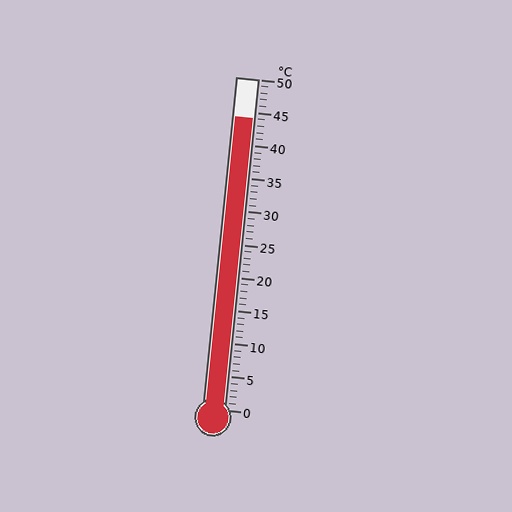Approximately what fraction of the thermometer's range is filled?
The thermometer is filled to approximately 90% of its range.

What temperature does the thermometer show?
The thermometer shows approximately 44°C.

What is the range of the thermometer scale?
The thermometer scale ranges from 0°C to 50°C.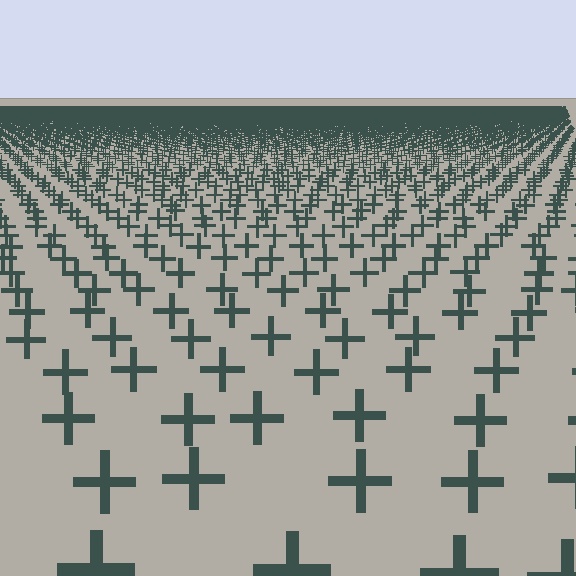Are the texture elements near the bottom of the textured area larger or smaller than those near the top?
Larger. Near the bottom, elements are closer to the viewer and appear at a bigger on-screen size.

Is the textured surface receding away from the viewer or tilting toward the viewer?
The surface is receding away from the viewer. Texture elements get smaller and denser toward the top.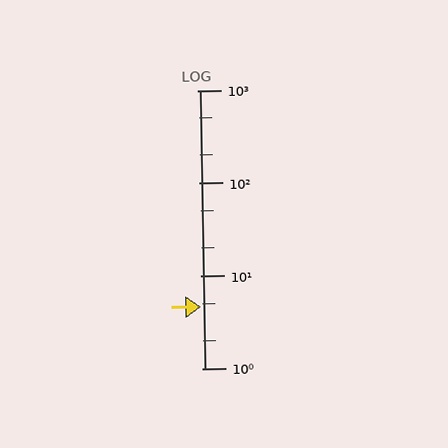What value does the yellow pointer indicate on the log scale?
The pointer indicates approximately 4.6.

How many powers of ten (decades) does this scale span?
The scale spans 3 decades, from 1 to 1000.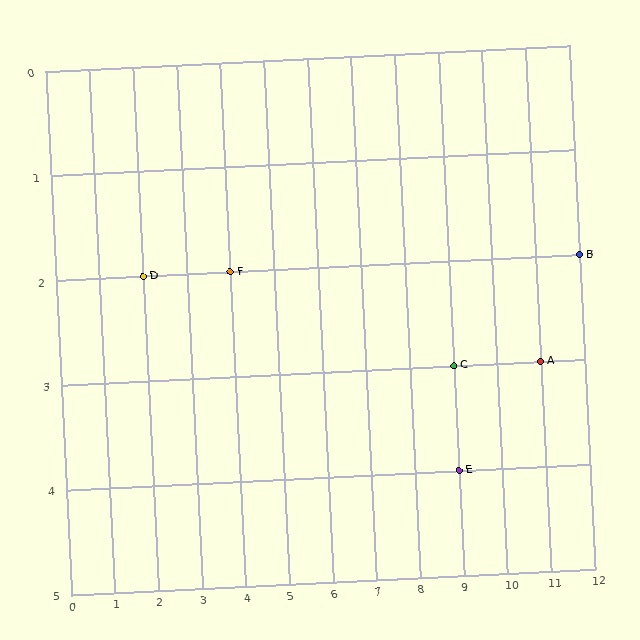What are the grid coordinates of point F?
Point F is at grid coordinates (4, 2).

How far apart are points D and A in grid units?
Points D and A are 9 columns and 1 row apart (about 9.1 grid units diagonally).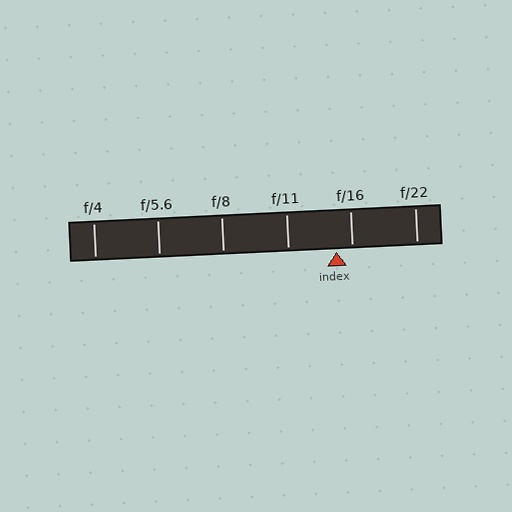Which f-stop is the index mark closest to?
The index mark is closest to f/16.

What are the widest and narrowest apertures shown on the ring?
The widest aperture shown is f/4 and the narrowest is f/22.